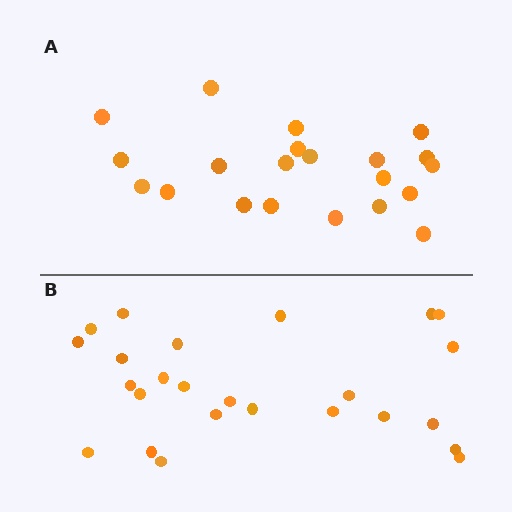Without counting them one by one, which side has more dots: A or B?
Region B (the bottom region) has more dots.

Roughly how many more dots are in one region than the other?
Region B has about 4 more dots than region A.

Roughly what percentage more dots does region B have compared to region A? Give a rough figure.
About 20% more.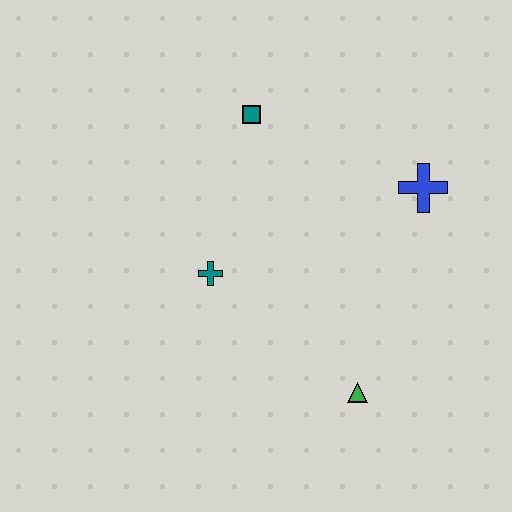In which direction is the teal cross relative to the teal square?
The teal cross is below the teal square.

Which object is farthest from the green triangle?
The teal square is farthest from the green triangle.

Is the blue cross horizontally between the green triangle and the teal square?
No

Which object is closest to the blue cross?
The teal square is closest to the blue cross.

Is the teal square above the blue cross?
Yes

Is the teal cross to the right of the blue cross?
No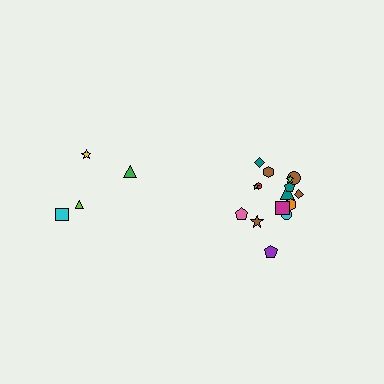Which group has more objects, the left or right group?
The right group.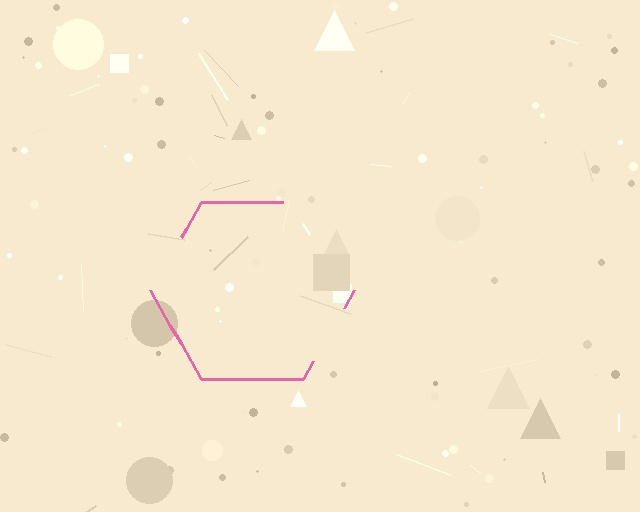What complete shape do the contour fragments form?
The contour fragments form a hexagon.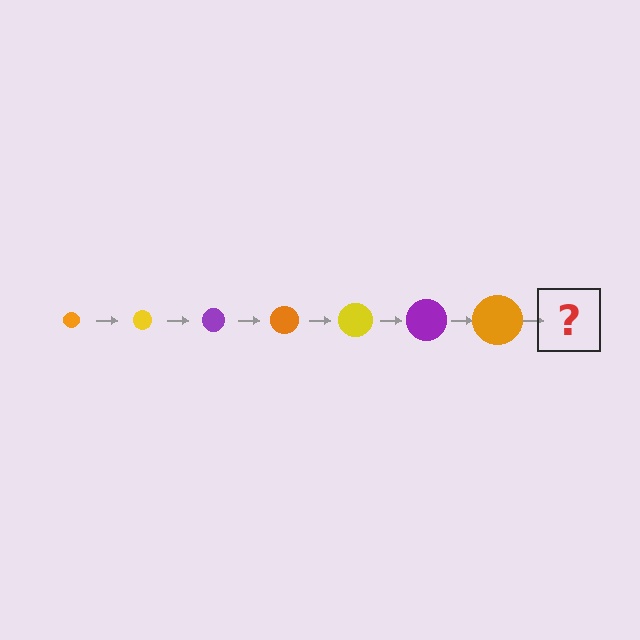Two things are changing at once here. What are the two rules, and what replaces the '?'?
The two rules are that the circle grows larger each step and the color cycles through orange, yellow, and purple. The '?' should be a yellow circle, larger than the previous one.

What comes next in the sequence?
The next element should be a yellow circle, larger than the previous one.